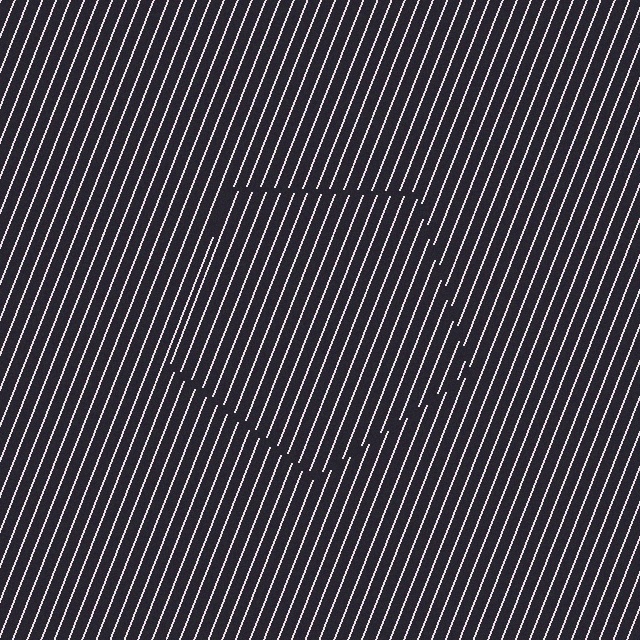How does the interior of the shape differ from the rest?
The interior of the shape contains the same grating, shifted by half a period — the contour is defined by the phase discontinuity where line-ends from the inner and outer gratings abut.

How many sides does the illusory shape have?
5 sides — the line-ends trace a pentagon.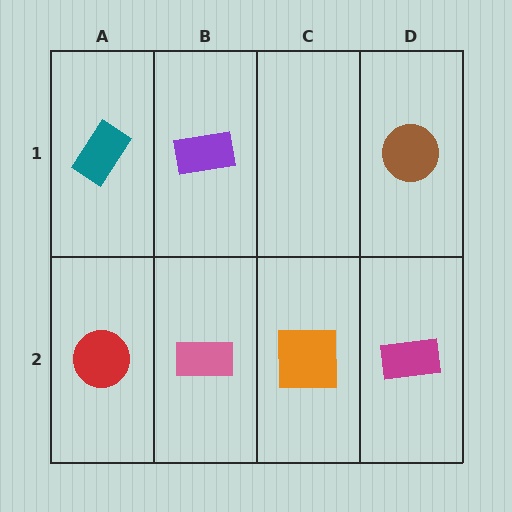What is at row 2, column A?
A red circle.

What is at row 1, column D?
A brown circle.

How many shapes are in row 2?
4 shapes.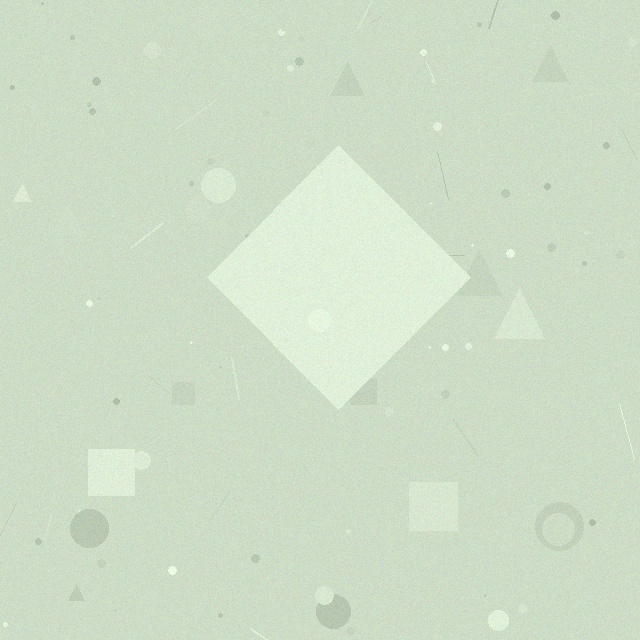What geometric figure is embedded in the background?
A diamond is embedded in the background.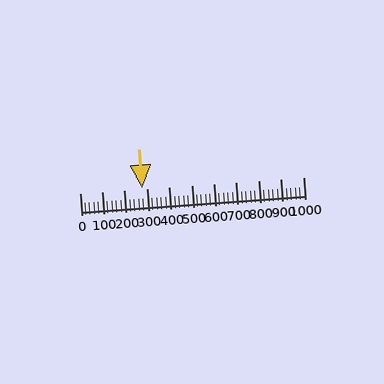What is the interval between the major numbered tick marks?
The major tick marks are spaced 100 units apart.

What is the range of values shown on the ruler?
The ruler shows values from 0 to 1000.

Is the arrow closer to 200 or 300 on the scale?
The arrow is closer to 300.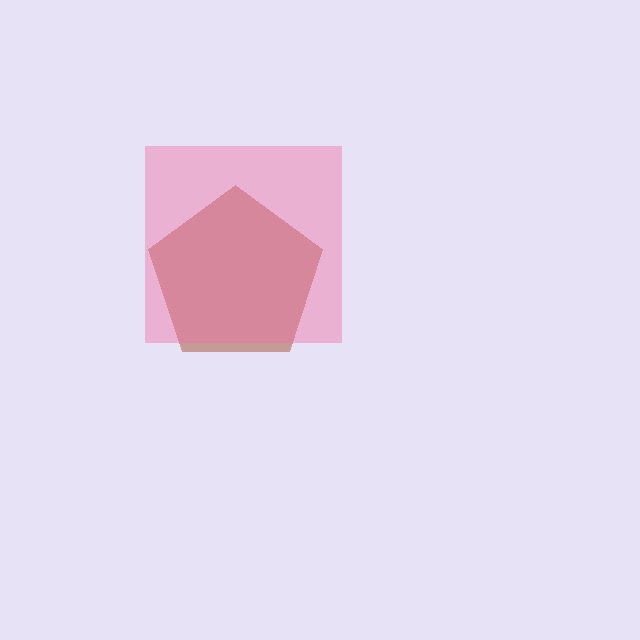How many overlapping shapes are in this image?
There are 2 overlapping shapes in the image.